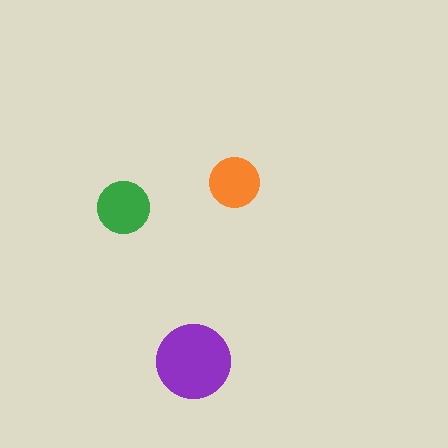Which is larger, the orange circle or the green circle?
The green one.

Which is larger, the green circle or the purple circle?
The purple one.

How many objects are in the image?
There are 3 objects in the image.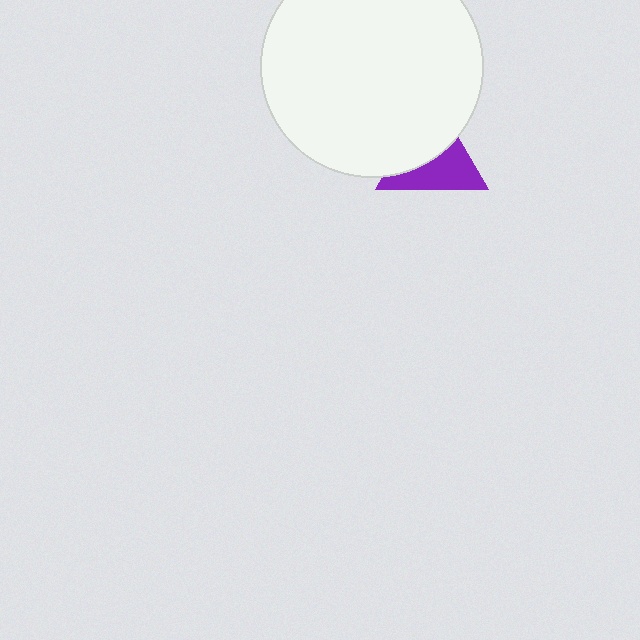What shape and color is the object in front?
The object in front is a white circle.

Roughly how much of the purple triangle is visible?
About half of it is visible (roughly 50%).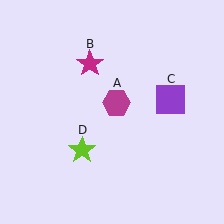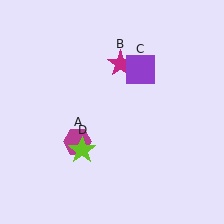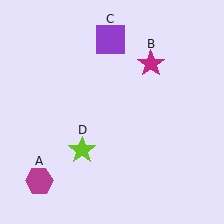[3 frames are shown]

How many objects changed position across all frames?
3 objects changed position: magenta hexagon (object A), magenta star (object B), purple square (object C).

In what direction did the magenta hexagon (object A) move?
The magenta hexagon (object A) moved down and to the left.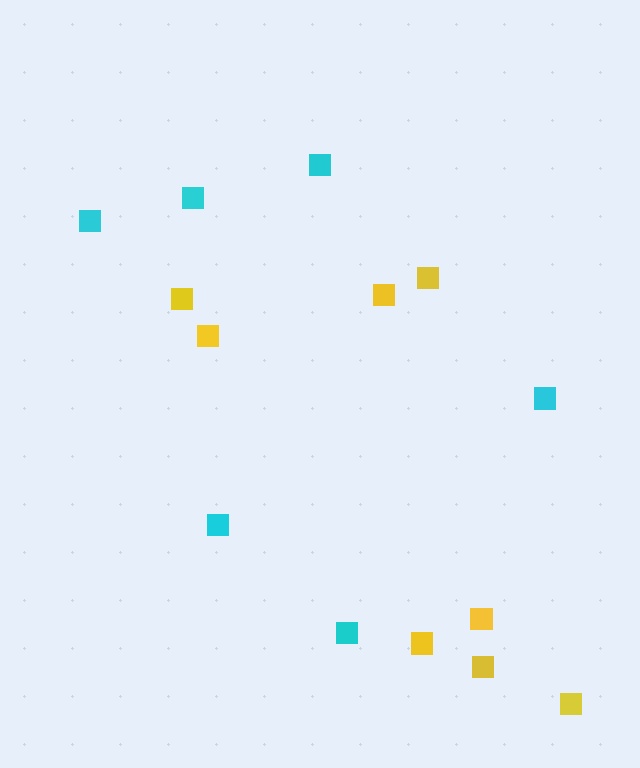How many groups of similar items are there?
There are 2 groups: one group of yellow squares (8) and one group of cyan squares (6).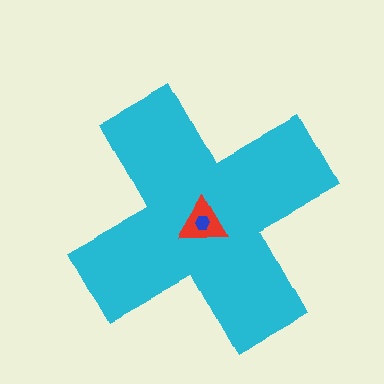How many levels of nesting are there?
3.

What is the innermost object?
The blue hexagon.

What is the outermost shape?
The cyan cross.